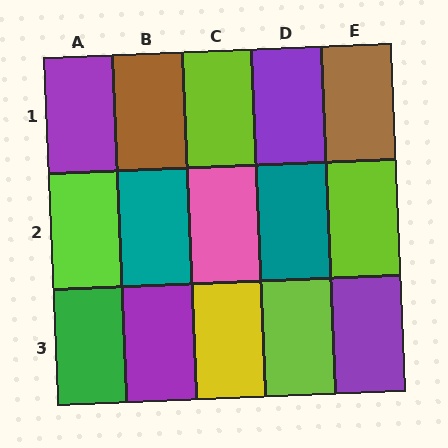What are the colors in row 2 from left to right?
Lime, teal, pink, teal, lime.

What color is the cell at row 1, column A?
Purple.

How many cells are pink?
1 cell is pink.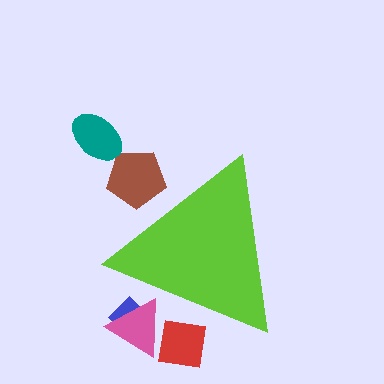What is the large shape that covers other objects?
A lime triangle.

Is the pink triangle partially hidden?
Yes, the pink triangle is partially hidden behind the lime triangle.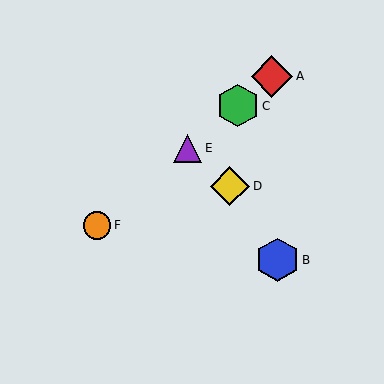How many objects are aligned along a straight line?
4 objects (A, C, E, F) are aligned along a straight line.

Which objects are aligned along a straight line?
Objects A, C, E, F are aligned along a straight line.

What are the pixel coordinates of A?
Object A is at (272, 76).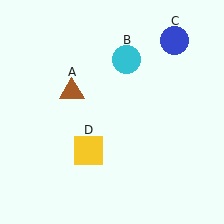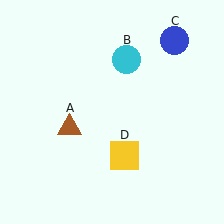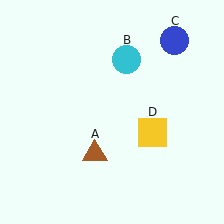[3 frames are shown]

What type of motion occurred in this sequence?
The brown triangle (object A), yellow square (object D) rotated counterclockwise around the center of the scene.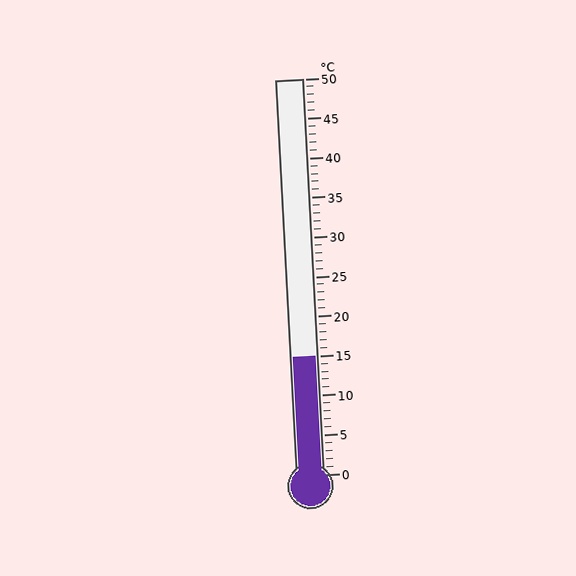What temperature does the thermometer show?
The thermometer shows approximately 15°C.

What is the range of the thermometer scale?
The thermometer scale ranges from 0°C to 50°C.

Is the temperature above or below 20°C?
The temperature is below 20°C.